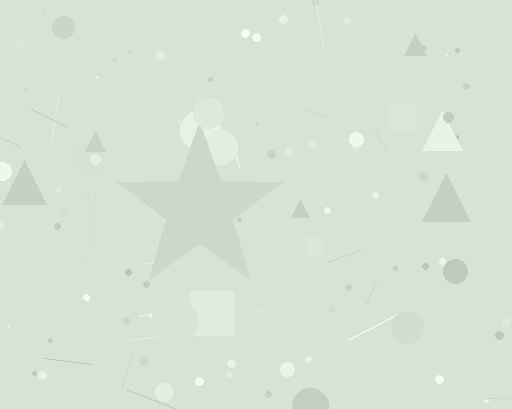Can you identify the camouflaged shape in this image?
The camouflaged shape is a star.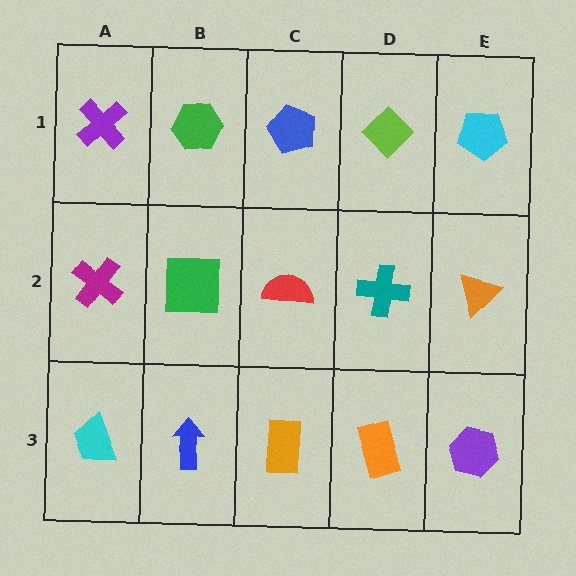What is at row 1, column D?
A lime diamond.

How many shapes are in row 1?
5 shapes.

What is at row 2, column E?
An orange triangle.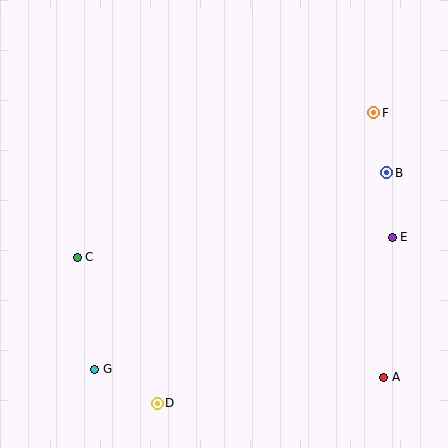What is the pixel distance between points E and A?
The distance between E and A is 140 pixels.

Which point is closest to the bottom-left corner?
Point G is closest to the bottom-left corner.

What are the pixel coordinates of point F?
Point F is at (374, 113).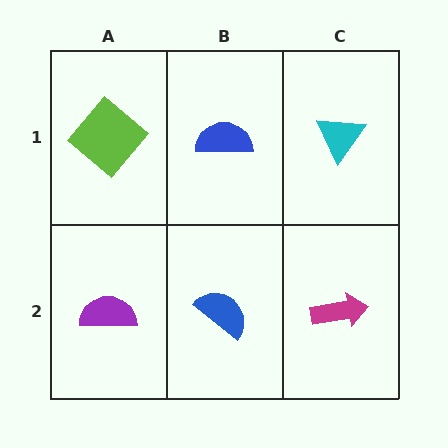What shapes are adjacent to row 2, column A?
A lime diamond (row 1, column A), a blue semicircle (row 2, column B).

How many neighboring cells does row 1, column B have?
3.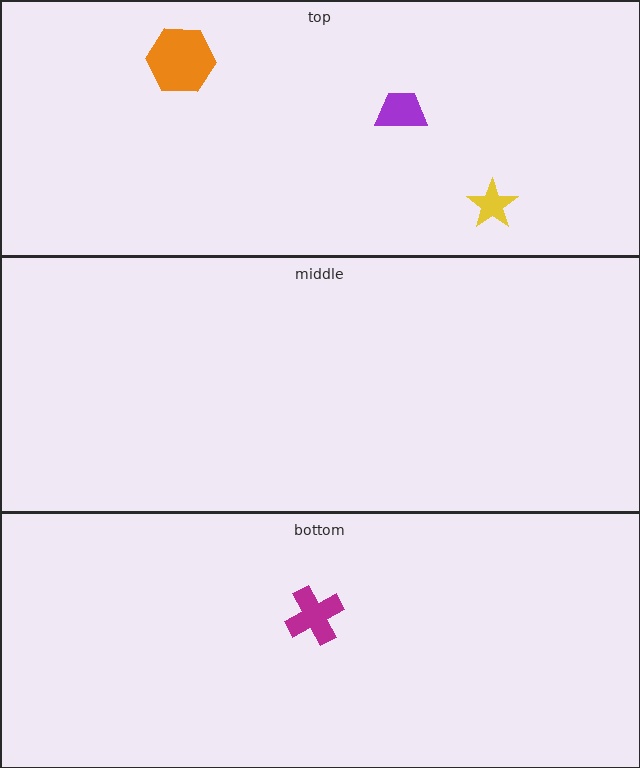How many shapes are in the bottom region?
1.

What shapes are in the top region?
The purple trapezoid, the orange hexagon, the yellow star.